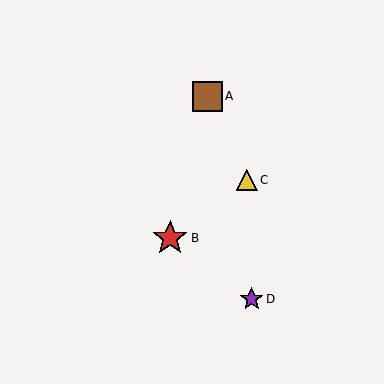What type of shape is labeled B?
Shape B is a red star.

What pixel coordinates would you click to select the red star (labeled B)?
Click at (170, 238) to select the red star B.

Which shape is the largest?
The red star (labeled B) is the largest.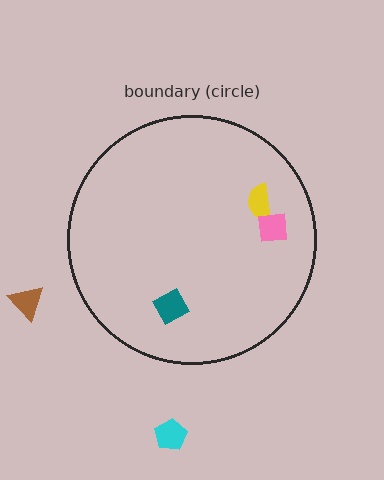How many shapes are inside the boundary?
3 inside, 2 outside.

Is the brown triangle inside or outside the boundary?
Outside.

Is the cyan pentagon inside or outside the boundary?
Outside.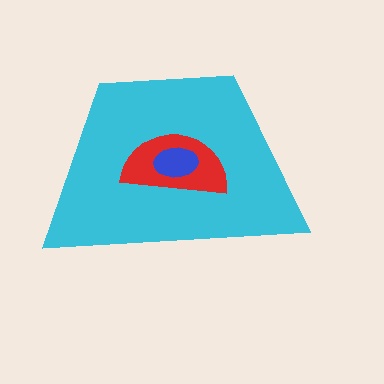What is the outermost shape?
The cyan trapezoid.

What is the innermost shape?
The blue ellipse.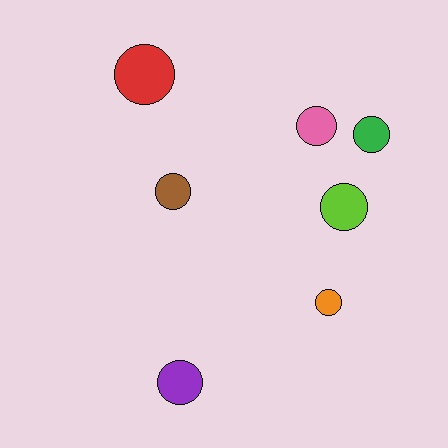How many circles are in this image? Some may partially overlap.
There are 7 circles.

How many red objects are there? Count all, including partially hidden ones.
There is 1 red object.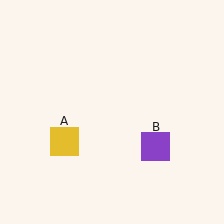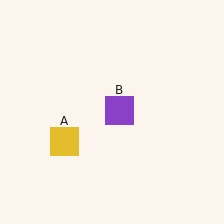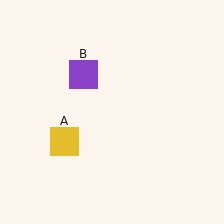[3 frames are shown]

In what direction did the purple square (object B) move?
The purple square (object B) moved up and to the left.